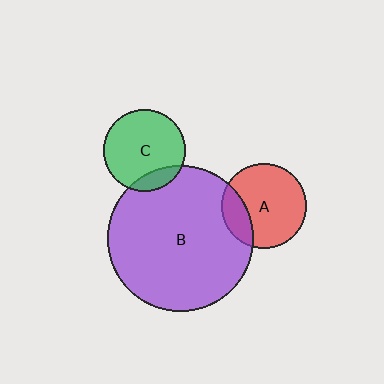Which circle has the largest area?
Circle B (purple).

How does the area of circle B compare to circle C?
Approximately 3.2 times.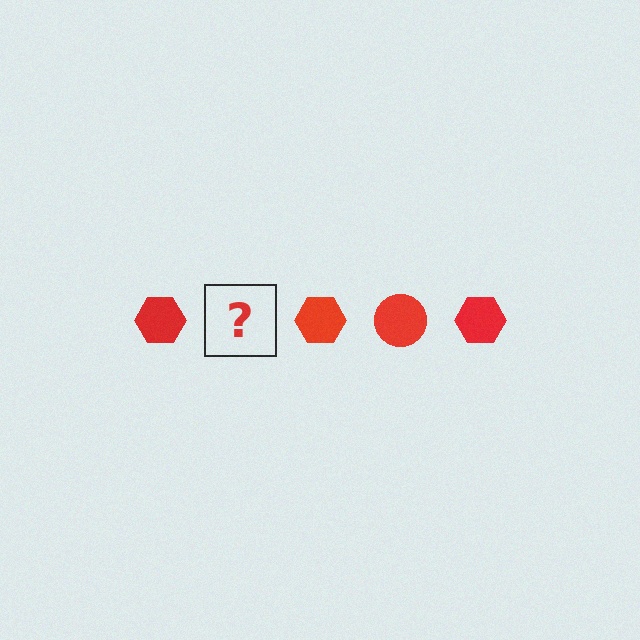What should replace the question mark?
The question mark should be replaced with a red circle.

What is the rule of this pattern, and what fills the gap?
The rule is that the pattern cycles through hexagon, circle shapes in red. The gap should be filled with a red circle.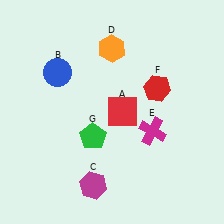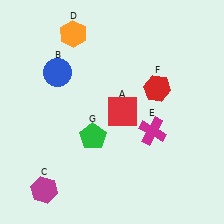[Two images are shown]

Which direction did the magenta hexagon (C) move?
The magenta hexagon (C) moved left.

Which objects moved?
The objects that moved are: the magenta hexagon (C), the orange hexagon (D).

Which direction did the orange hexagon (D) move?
The orange hexagon (D) moved left.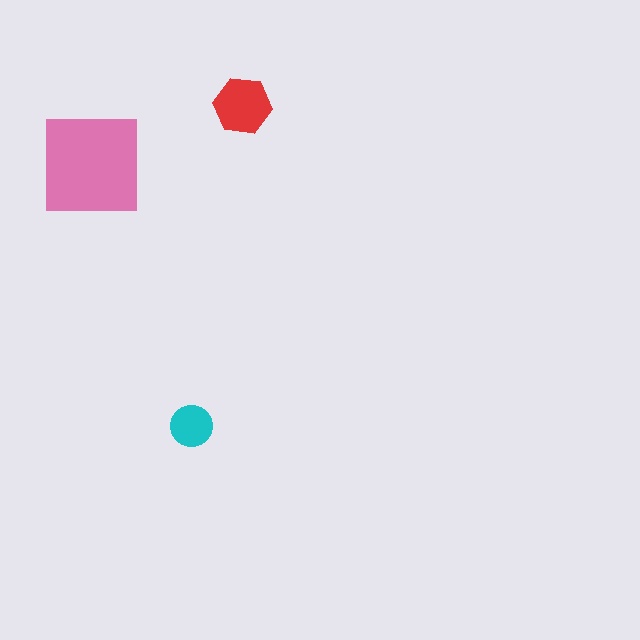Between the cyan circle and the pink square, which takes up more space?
The pink square.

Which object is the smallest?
The cyan circle.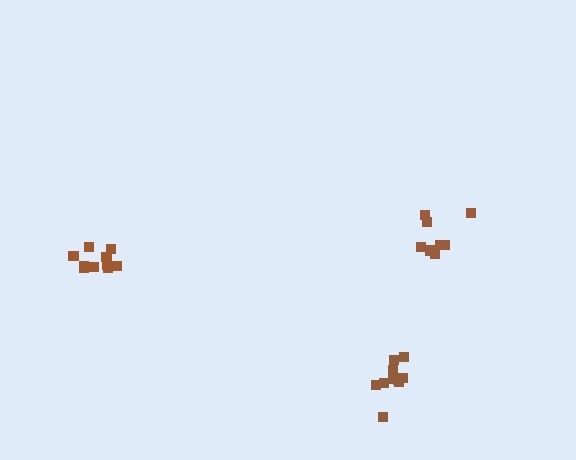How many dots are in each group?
Group 1: 11 dots, Group 2: 8 dots, Group 3: 11 dots (30 total).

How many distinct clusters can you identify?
There are 3 distinct clusters.